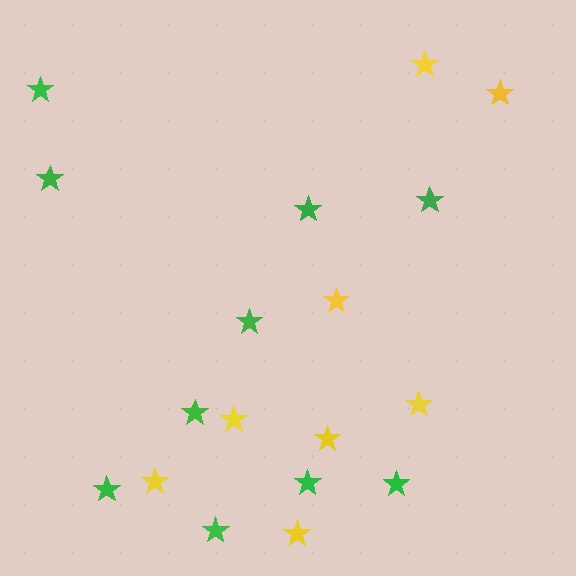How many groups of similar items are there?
There are 2 groups: one group of yellow stars (8) and one group of green stars (10).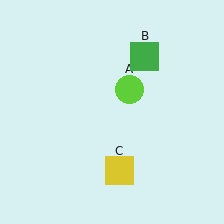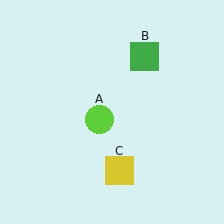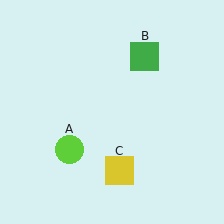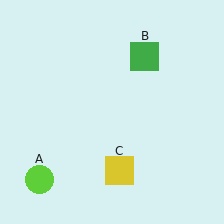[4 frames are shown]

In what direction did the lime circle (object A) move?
The lime circle (object A) moved down and to the left.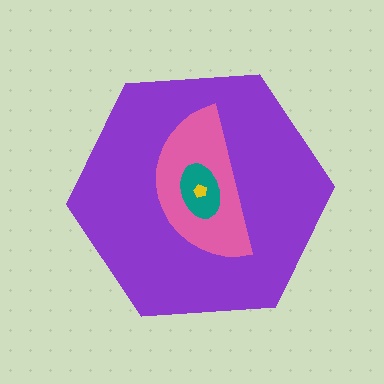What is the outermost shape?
The purple hexagon.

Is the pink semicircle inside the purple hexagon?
Yes.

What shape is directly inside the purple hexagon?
The pink semicircle.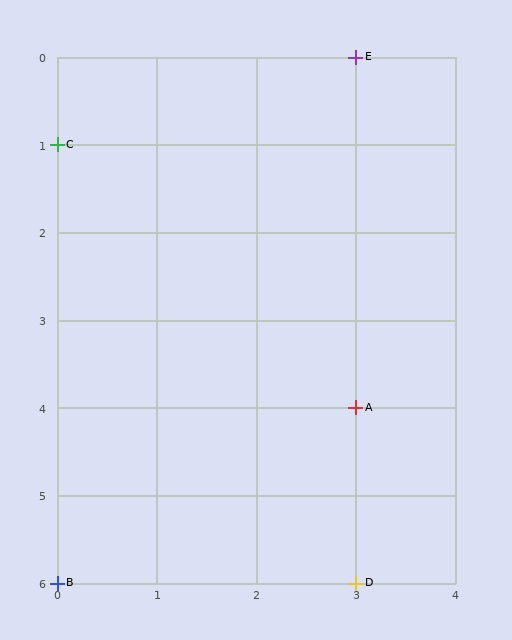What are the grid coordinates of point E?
Point E is at grid coordinates (3, 0).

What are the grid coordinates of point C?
Point C is at grid coordinates (0, 1).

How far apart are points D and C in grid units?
Points D and C are 3 columns and 5 rows apart (about 5.8 grid units diagonally).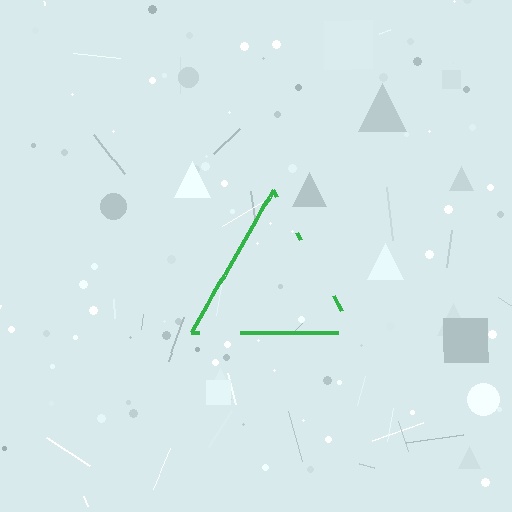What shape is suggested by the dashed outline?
The dashed outline suggests a triangle.